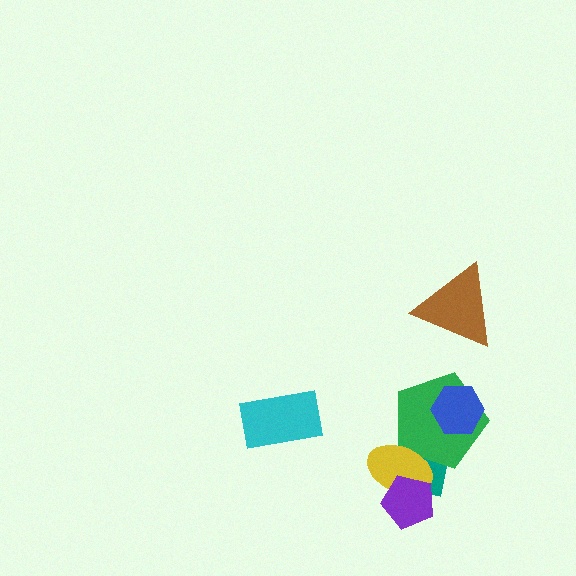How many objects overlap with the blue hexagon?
1 object overlaps with the blue hexagon.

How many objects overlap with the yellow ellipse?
3 objects overlap with the yellow ellipse.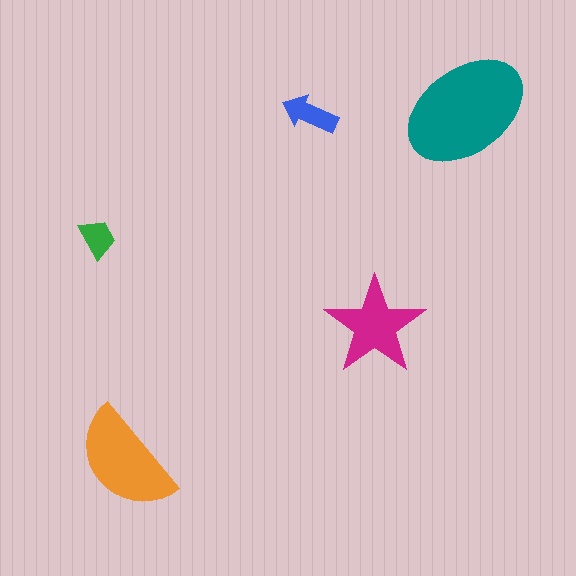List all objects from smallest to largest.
The green trapezoid, the blue arrow, the magenta star, the orange semicircle, the teal ellipse.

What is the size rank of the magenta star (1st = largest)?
3rd.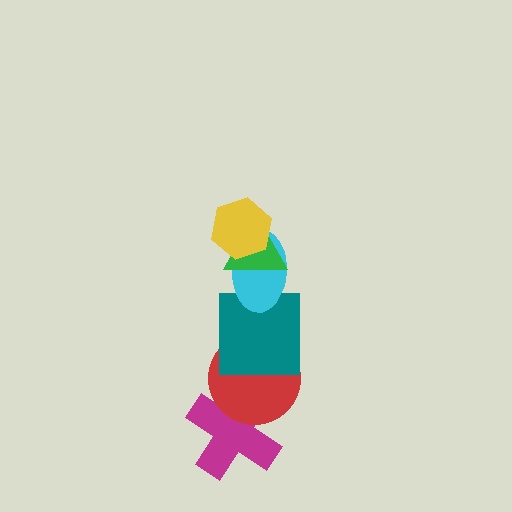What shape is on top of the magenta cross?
The red circle is on top of the magenta cross.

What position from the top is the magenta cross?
The magenta cross is 6th from the top.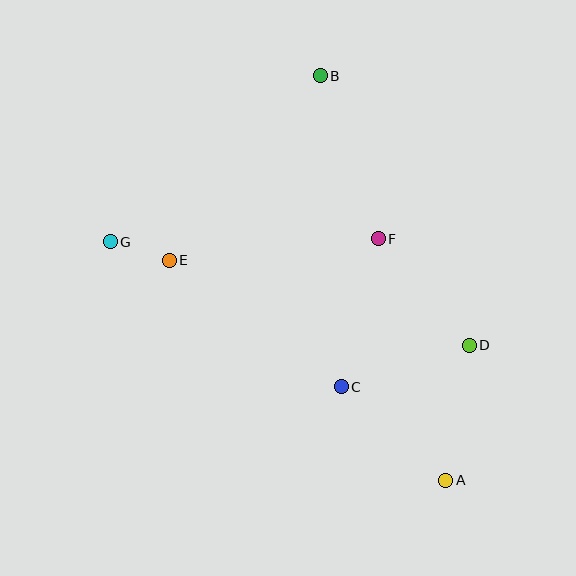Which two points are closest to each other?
Points E and G are closest to each other.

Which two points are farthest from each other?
Points A and B are farthest from each other.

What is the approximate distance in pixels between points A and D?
The distance between A and D is approximately 137 pixels.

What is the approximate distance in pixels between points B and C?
The distance between B and C is approximately 312 pixels.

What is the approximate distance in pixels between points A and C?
The distance between A and C is approximately 140 pixels.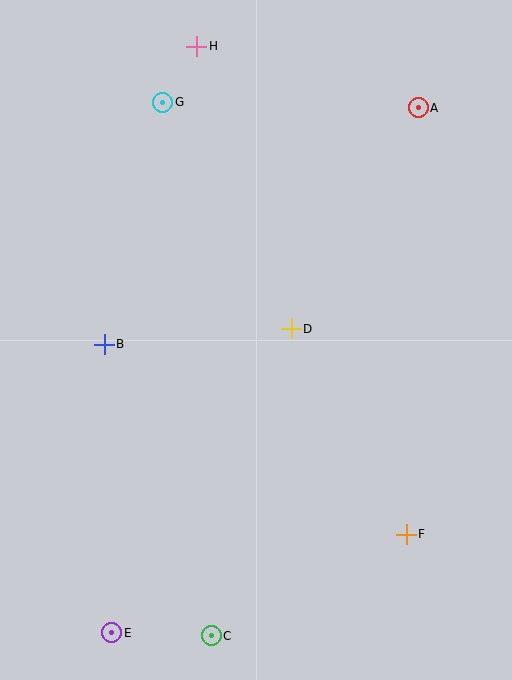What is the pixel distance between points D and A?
The distance between D and A is 255 pixels.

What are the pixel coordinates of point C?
Point C is at (211, 636).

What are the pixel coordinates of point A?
Point A is at (418, 108).